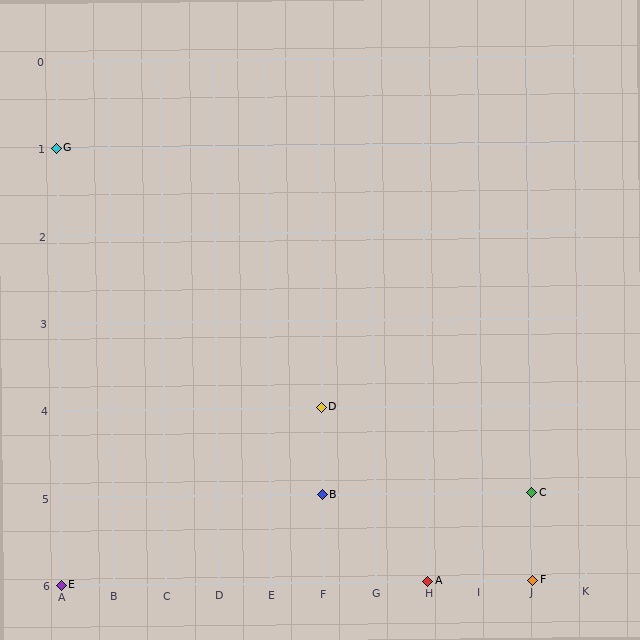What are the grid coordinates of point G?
Point G is at grid coordinates (A, 1).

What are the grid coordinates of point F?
Point F is at grid coordinates (J, 6).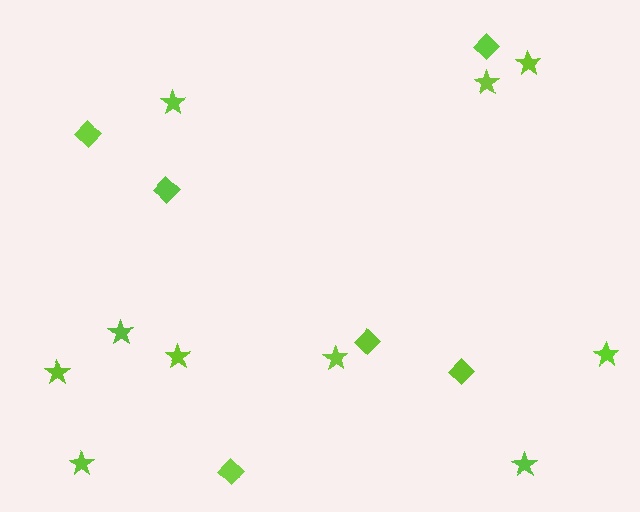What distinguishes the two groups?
There are 2 groups: one group of stars (10) and one group of diamonds (6).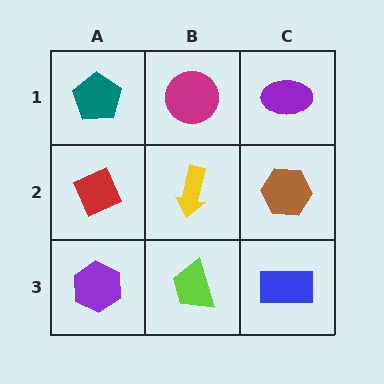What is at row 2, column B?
A yellow arrow.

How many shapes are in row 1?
3 shapes.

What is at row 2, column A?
A red diamond.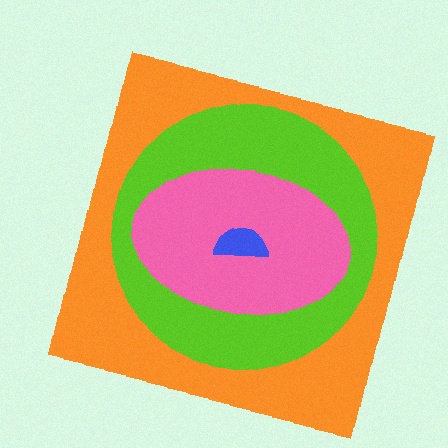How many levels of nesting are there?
4.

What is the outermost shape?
The orange square.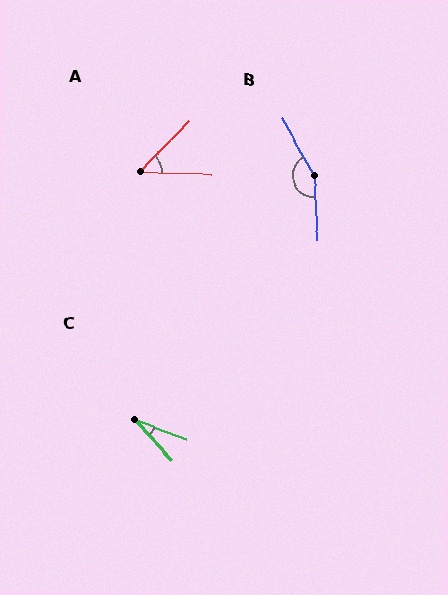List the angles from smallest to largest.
C (26°), A (48°), B (154°).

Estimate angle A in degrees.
Approximately 48 degrees.